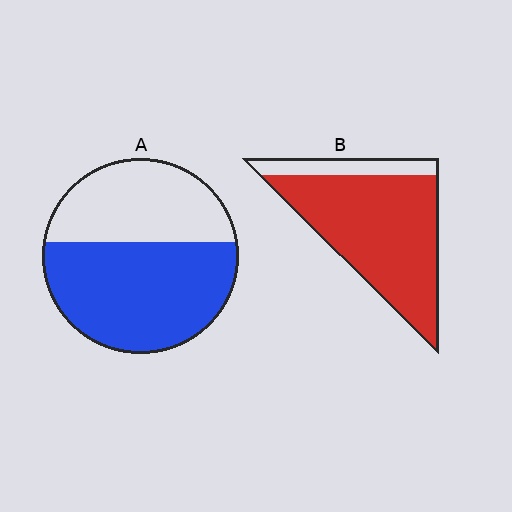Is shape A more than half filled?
Yes.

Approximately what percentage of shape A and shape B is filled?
A is approximately 60% and B is approximately 85%.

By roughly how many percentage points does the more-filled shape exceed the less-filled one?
By roughly 25 percentage points (B over A).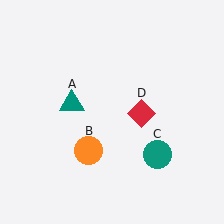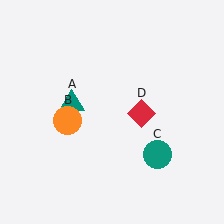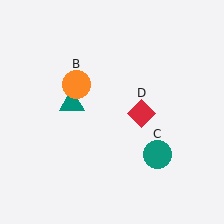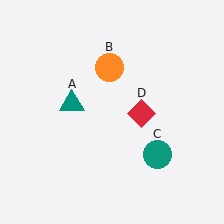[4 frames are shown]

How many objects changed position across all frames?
1 object changed position: orange circle (object B).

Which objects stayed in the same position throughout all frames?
Teal triangle (object A) and teal circle (object C) and red diamond (object D) remained stationary.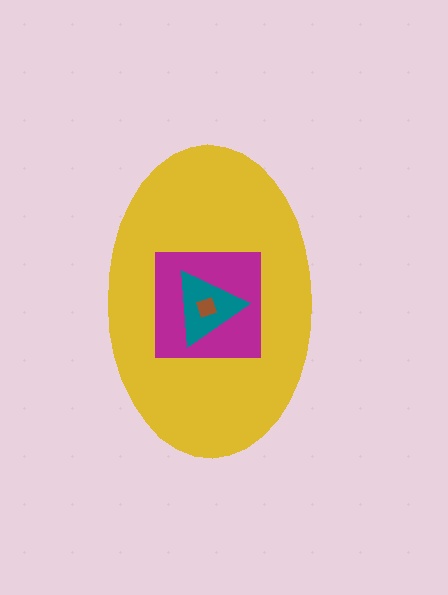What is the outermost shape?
The yellow ellipse.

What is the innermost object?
The brown diamond.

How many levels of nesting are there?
4.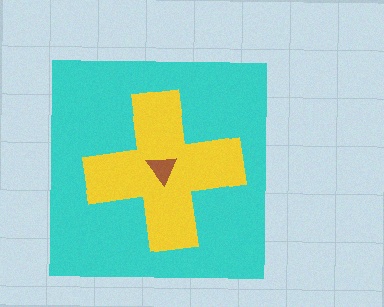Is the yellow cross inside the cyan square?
Yes.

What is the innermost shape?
The brown triangle.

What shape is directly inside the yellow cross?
The brown triangle.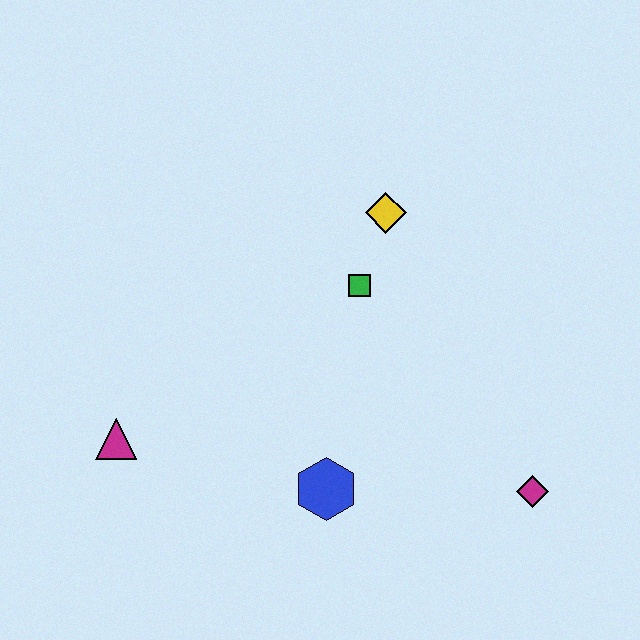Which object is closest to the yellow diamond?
The green square is closest to the yellow diamond.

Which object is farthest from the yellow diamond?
The magenta triangle is farthest from the yellow diamond.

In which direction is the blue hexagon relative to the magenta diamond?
The blue hexagon is to the left of the magenta diamond.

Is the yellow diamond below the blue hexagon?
No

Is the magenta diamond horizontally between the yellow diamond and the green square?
No